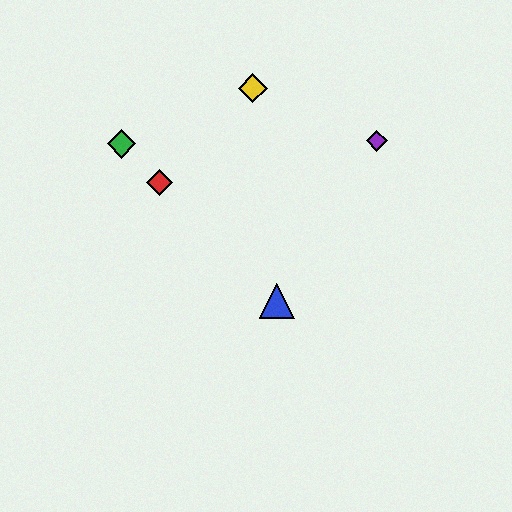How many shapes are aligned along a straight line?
3 shapes (the red diamond, the blue triangle, the green diamond) are aligned along a straight line.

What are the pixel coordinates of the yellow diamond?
The yellow diamond is at (253, 88).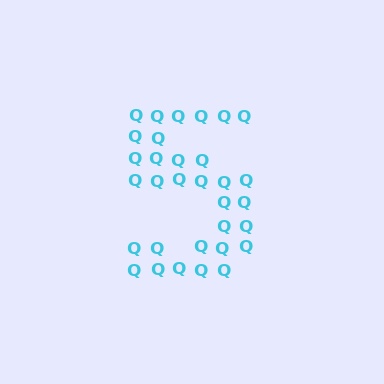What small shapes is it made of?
It is made of small letter Q's.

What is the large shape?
The large shape is the digit 5.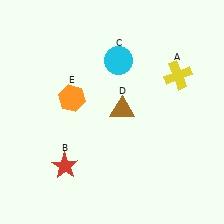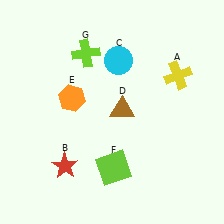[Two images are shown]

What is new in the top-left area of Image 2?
A lime cross (G) was added in the top-left area of Image 2.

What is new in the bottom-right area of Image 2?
A lime square (F) was added in the bottom-right area of Image 2.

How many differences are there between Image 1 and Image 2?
There are 2 differences between the two images.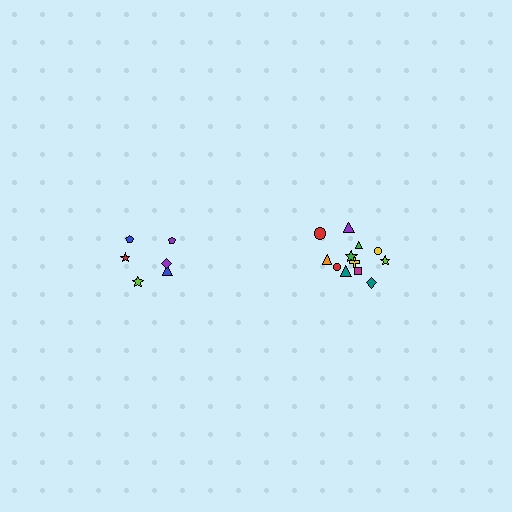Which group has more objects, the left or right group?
The right group.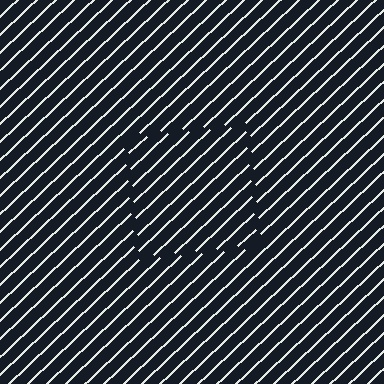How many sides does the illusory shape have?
4 sides — the line-ends trace a square.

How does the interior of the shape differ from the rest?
The interior of the shape contains the same grating, shifted by half a period — the contour is defined by the phase discontinuity where line-ends from the inner and outer gratings abut.